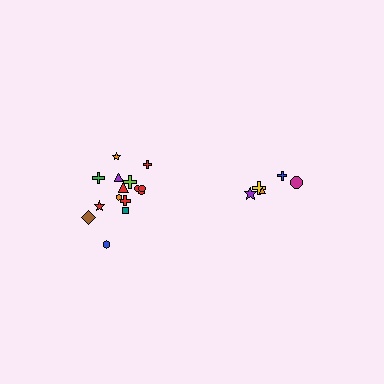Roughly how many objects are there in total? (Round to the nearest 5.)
Roughly 20 objects in total.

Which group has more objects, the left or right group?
The left group.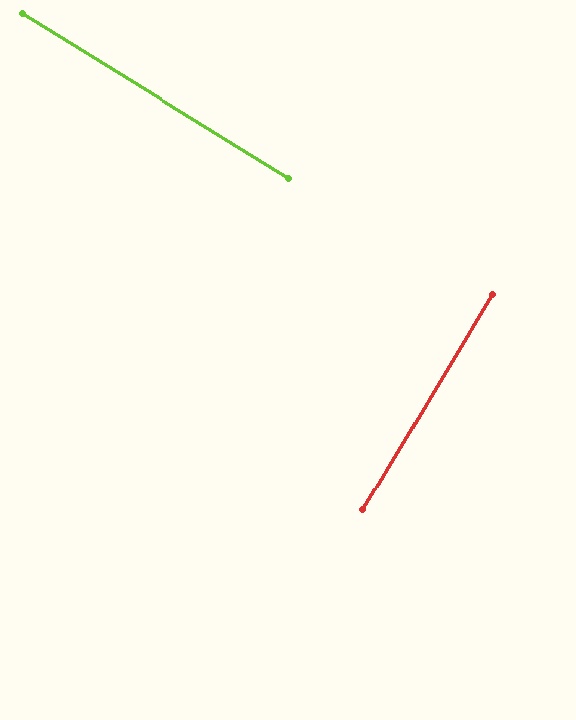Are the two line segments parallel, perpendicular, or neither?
Perpendicular — they meet at approximately 89°.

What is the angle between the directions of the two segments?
Approximately 89 degrees.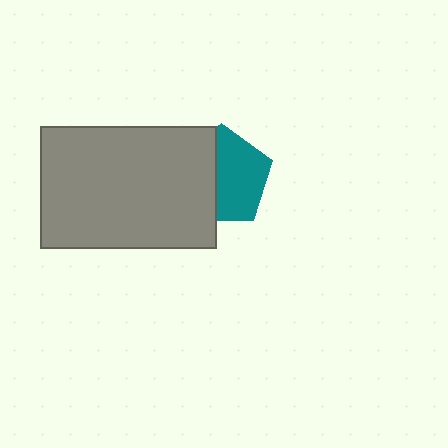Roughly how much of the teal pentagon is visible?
About half of it is visible (roughly 56%).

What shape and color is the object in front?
The object in front is a gray rectangle.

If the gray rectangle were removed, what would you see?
You would see the complete teal pentagon.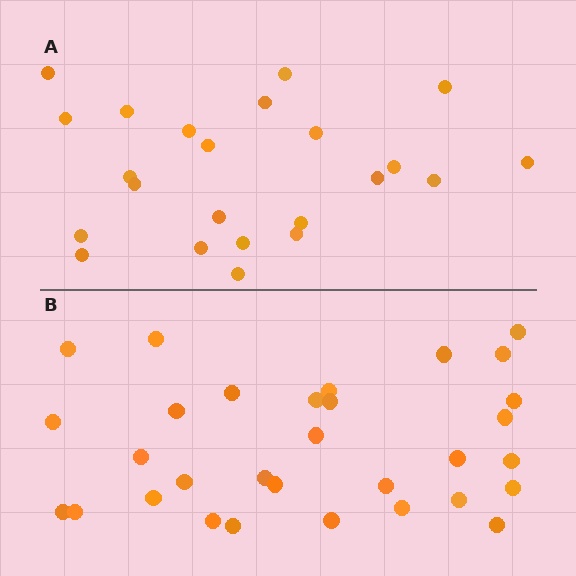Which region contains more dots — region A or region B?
Region B (the bottom region) has more dots.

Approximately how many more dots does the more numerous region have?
Region B has roughly 8 or so more dots than region A.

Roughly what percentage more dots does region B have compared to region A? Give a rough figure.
About 35% more.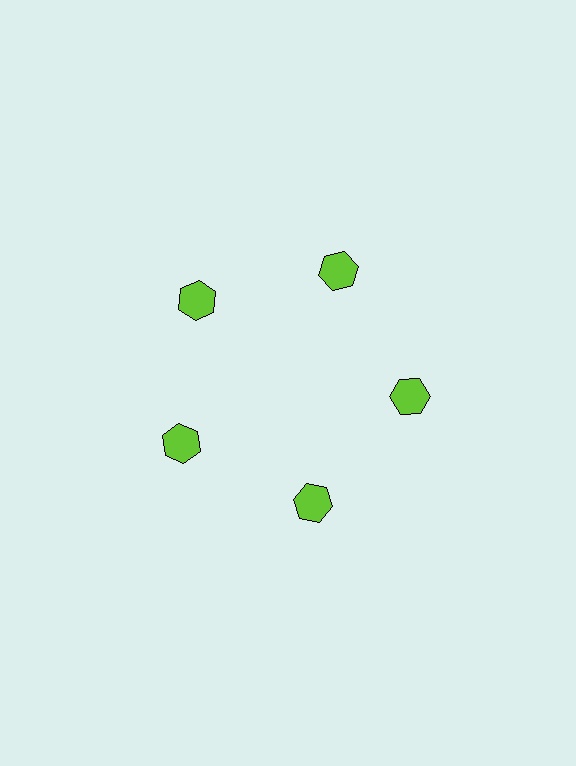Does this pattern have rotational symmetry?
Yes, this pattern has 5-fold rotational symmetry. It looks the same after rotating 72 degrees around the center.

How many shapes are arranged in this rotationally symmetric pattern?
There are 5 shapes, arranged in 5 groups of 1.